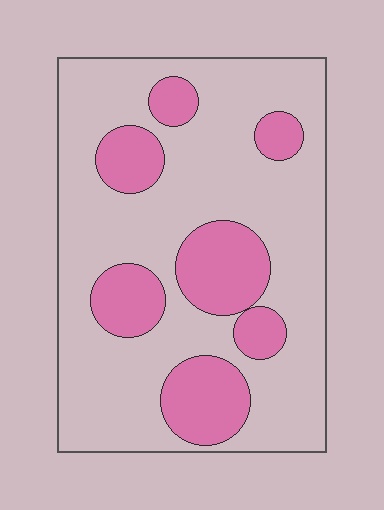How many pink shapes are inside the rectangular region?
7.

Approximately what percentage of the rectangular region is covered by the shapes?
Approximately 25%.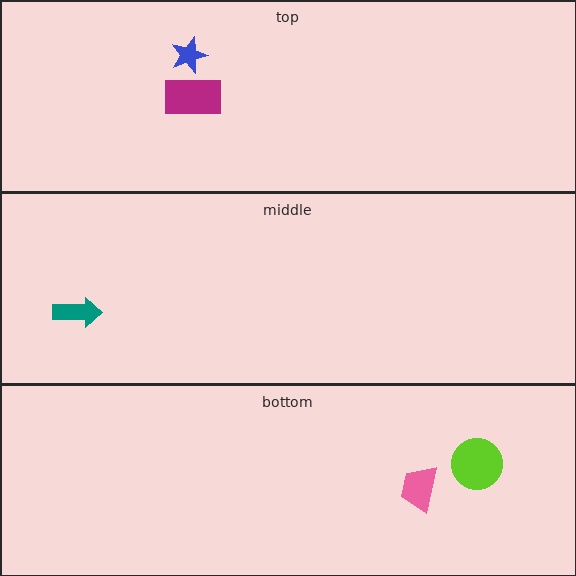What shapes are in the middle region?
The teal arrow.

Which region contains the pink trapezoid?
The bottom region.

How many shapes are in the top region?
2.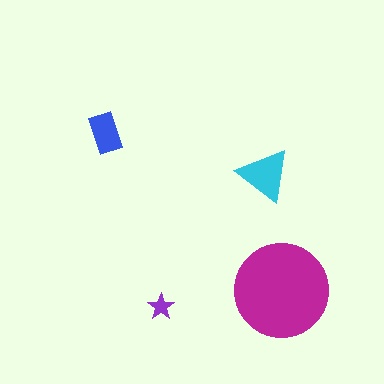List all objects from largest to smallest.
The magenta circle, the cyan triangle, the blue rectangle, the purple star.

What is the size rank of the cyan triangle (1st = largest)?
2nd.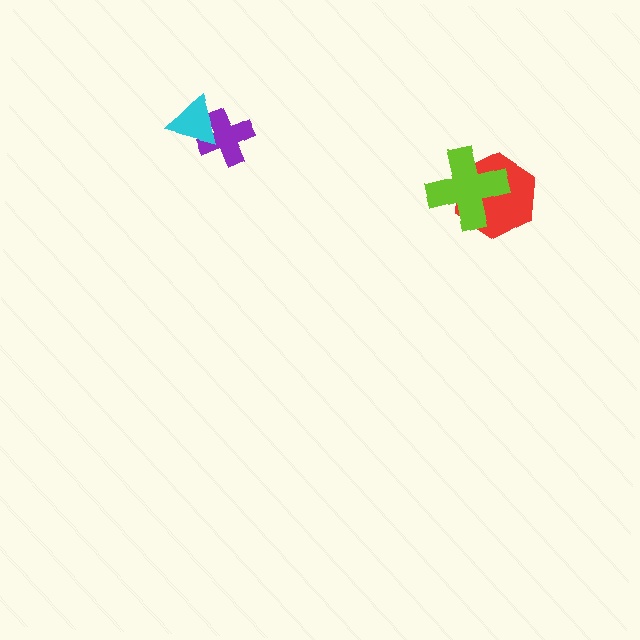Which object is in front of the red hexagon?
The lime cross is in front of the red hexagon.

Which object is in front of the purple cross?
The cyan triangle is in front of the purple cross.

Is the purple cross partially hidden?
Yes, it is partially covered by another shape.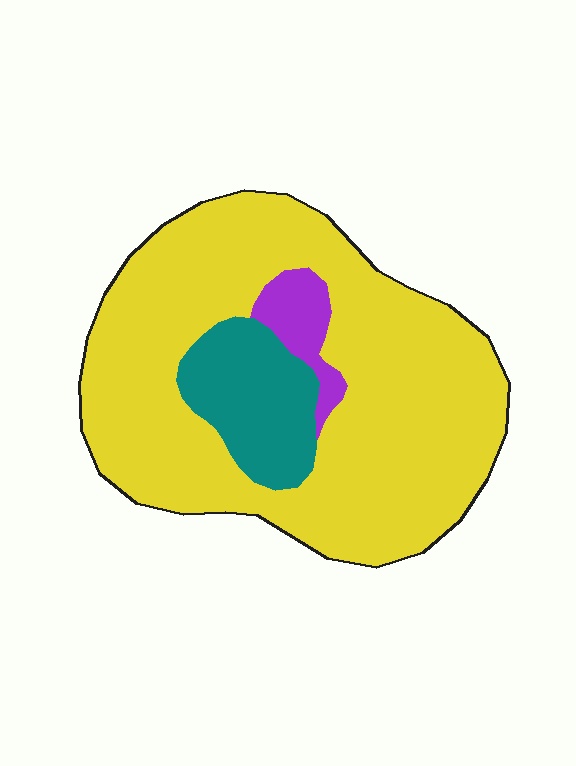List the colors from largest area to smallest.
From largest to smallest: yellow, teal, purple.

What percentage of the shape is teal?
Teal takes up about one sixth (1/6) of the shape.